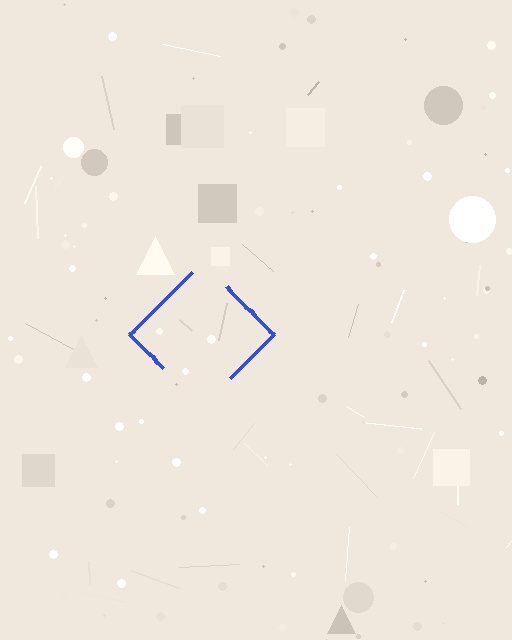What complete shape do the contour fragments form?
The contour fragments form a diamond.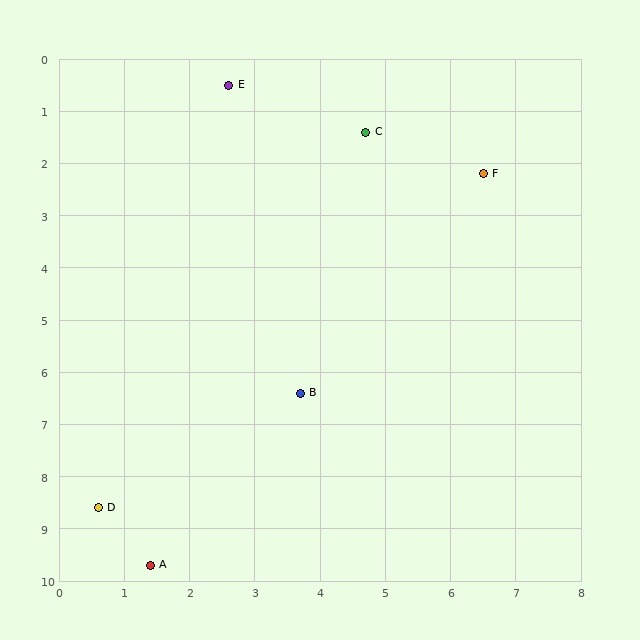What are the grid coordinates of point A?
Point A is at approximately (1.4, 9.7).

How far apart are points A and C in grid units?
Points A and C are about 8.9 grid units apart.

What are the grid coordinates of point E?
Point E is at approximately (2.6, 0.5).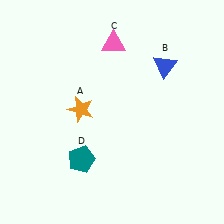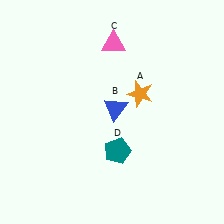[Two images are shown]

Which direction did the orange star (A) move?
The orange star (A) moved right.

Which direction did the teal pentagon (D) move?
The teal pentagon (D) moved right.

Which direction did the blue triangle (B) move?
The blue triangle (B) moved left.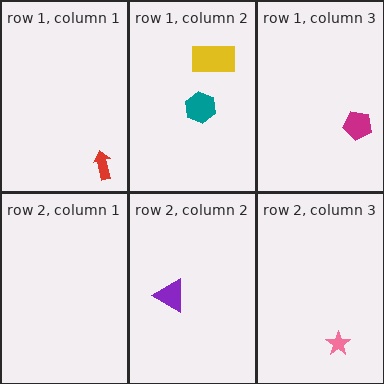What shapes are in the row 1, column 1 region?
The red arrow.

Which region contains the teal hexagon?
The row 1, column 2 region.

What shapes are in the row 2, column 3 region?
The pink star.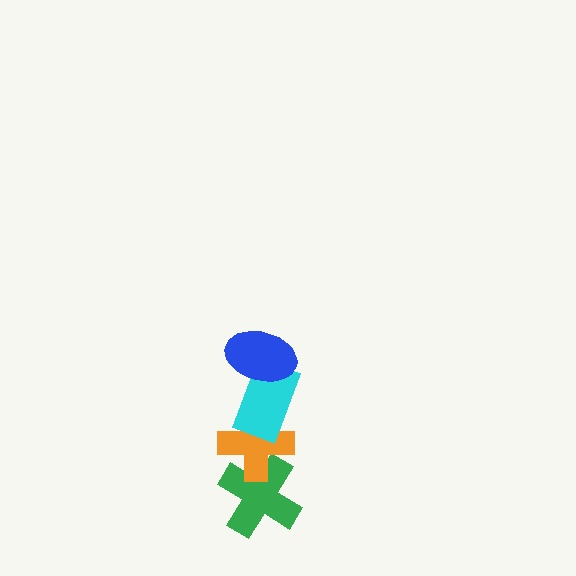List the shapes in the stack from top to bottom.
From top to bottom: the blue ellipse, the cyan rectangle, the orange cross, the green cross.